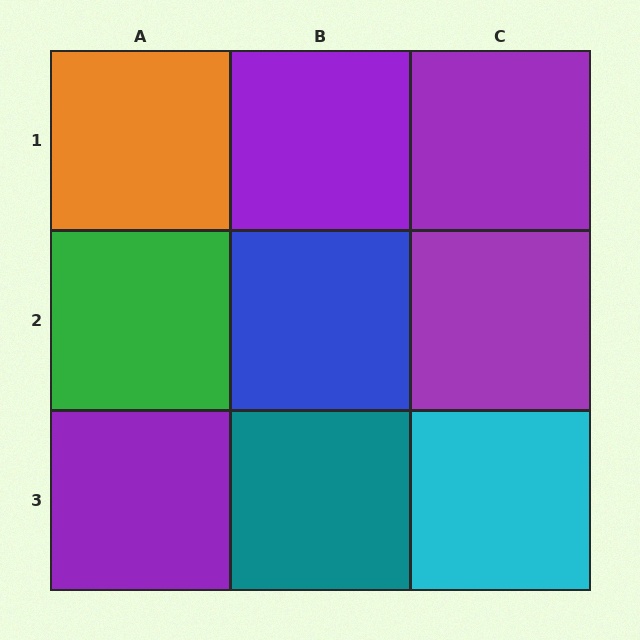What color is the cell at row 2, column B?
Blue.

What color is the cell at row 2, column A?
Green.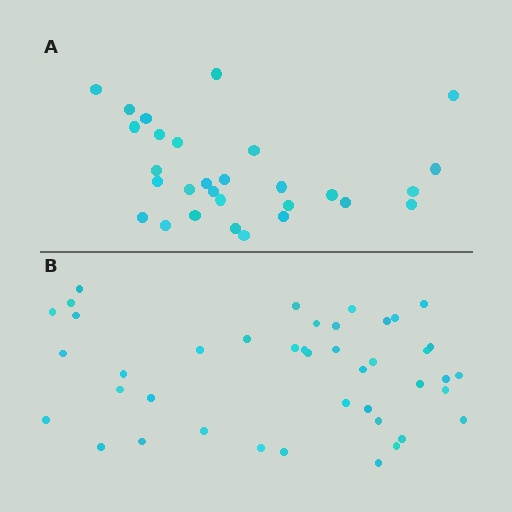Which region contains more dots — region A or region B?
Region B (the bottom region) has more dots.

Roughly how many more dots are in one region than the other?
Region B has approximately 15 more dots than region A.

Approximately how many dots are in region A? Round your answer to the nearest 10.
About 30 dots. (The exact count is 29, which rounds to 30.)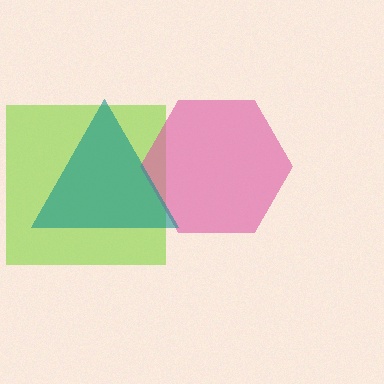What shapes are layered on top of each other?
The layered shapes are: a lime square, a pink hexagon, a teal triangle.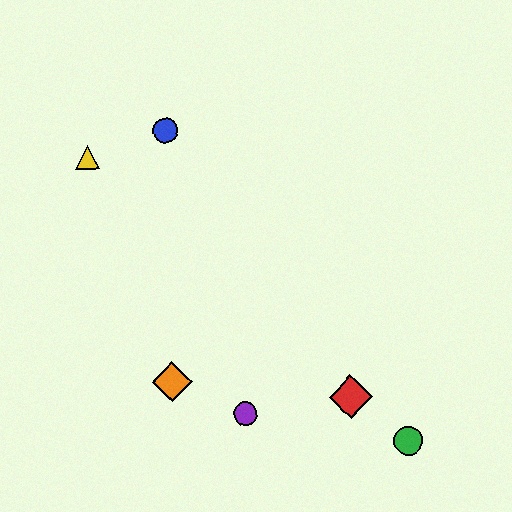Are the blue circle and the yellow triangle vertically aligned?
No, the blue circle is at x≈165 and the yellow triangle is at x≈88.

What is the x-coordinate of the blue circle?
The blue circle is at x≈165.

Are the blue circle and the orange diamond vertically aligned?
Yes, both are at x≈165.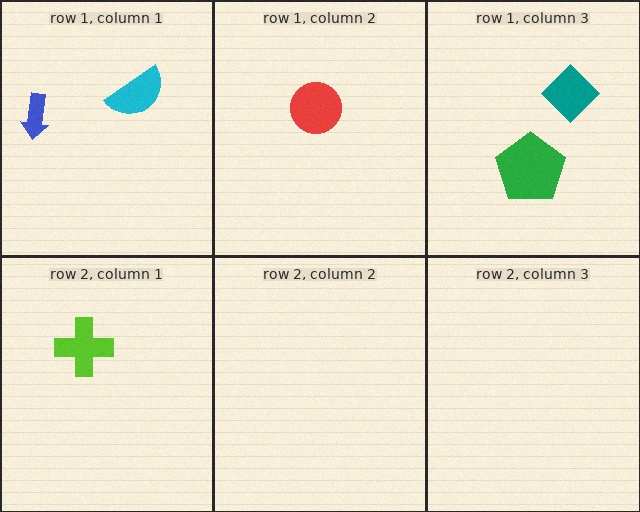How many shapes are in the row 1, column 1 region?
2.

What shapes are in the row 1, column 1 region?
The cyan semicircle, the blue arrow.